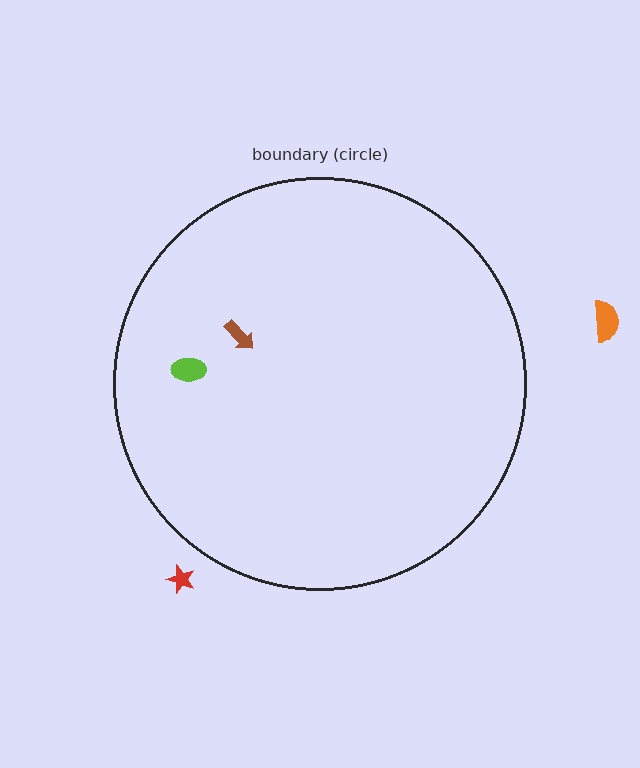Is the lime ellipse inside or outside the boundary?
Inside.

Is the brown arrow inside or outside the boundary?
Inside.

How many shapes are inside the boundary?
2 inside, 2 outside.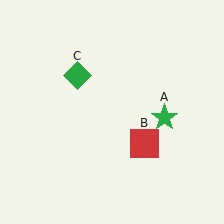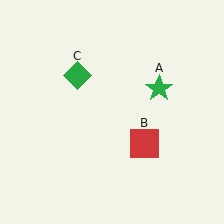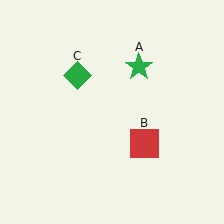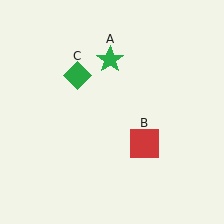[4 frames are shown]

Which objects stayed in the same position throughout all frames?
Red square (object B) and green diamond (object C) remained stationary.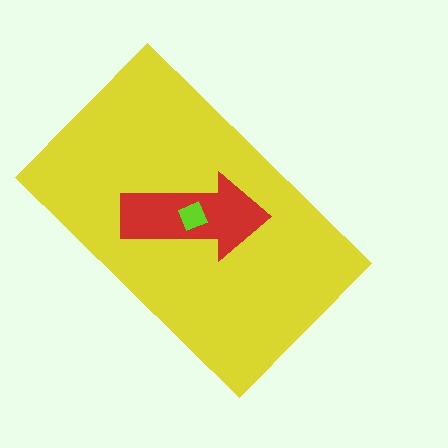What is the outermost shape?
The yellow rectangle.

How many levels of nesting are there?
3.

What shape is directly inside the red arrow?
The lime square.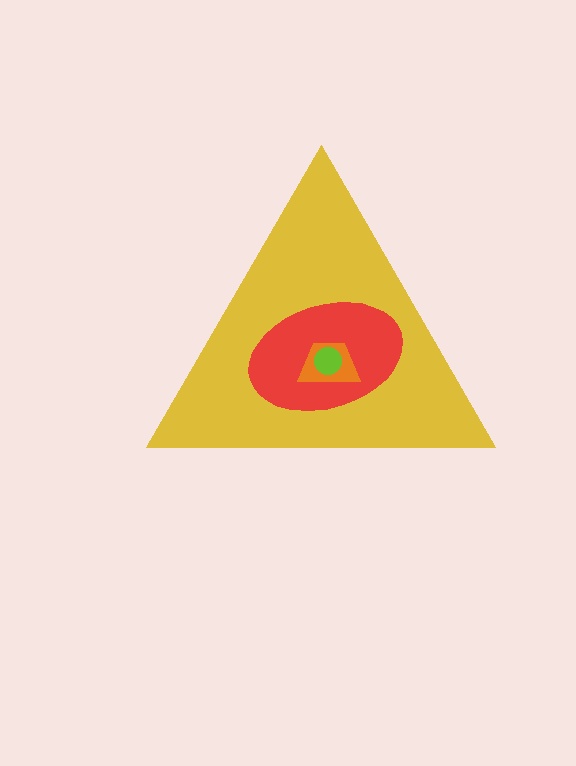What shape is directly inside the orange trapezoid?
The lime circle.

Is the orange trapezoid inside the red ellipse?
Yes.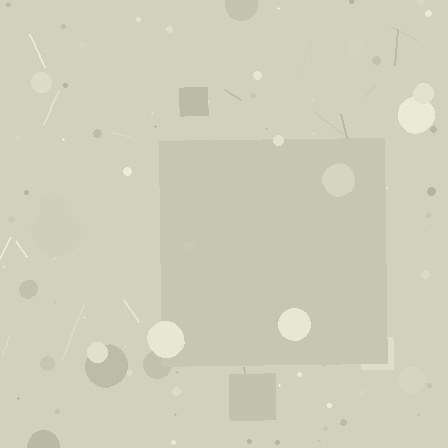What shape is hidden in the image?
A square is hidden in the image.